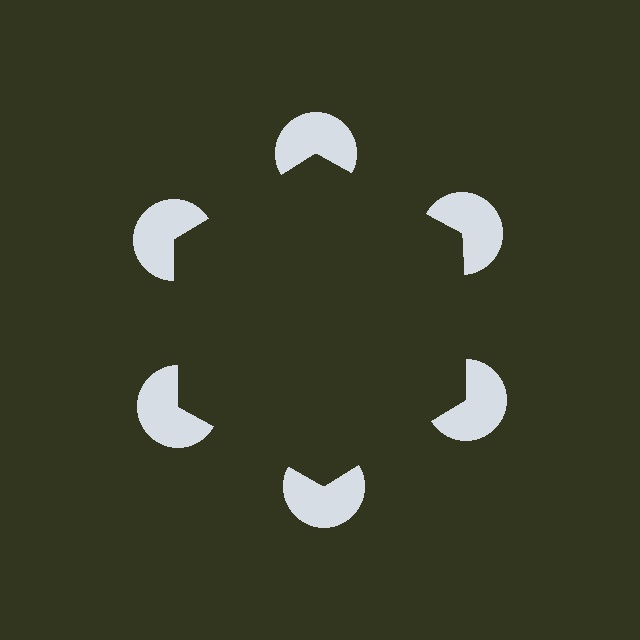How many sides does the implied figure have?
6 sides.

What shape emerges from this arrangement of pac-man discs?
An illusory hexagon — its edges are inferred from the aligned wedge cuts in the pac-man discs, not physically drawn.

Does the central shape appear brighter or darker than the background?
It typically appears slightly darker than the background, even though no actual brightness change is drawn.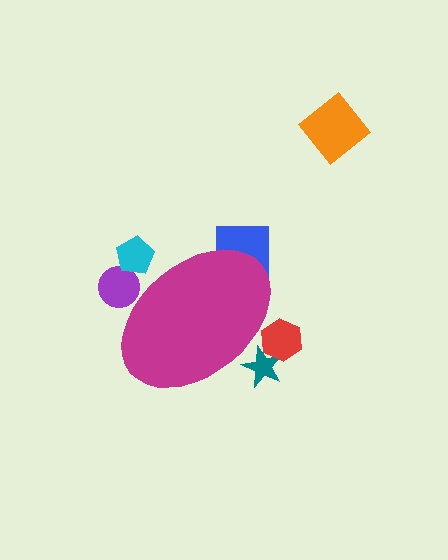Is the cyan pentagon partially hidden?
Yes, the cyan pentagon is partially hidden behind the magenta ellipse.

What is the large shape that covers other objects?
A magenta ellipse.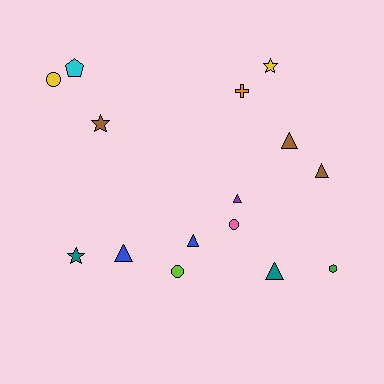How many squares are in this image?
There are no squares.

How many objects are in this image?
There are 15 objects.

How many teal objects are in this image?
There are 2 teal objects.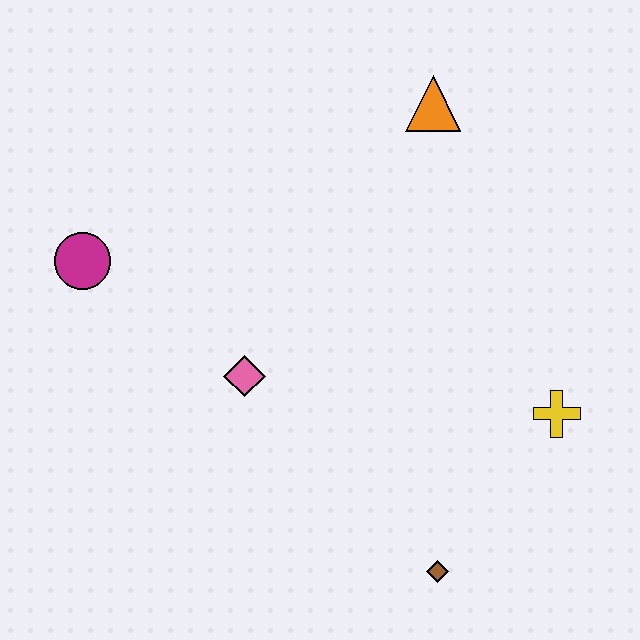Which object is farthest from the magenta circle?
The yellow cross is farthest from the magenta circle.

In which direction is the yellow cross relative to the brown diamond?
The yellow cross is above the brown diamond.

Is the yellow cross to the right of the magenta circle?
Yes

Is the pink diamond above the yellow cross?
Yes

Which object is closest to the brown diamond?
The yellow cross is closest to the brown diamond.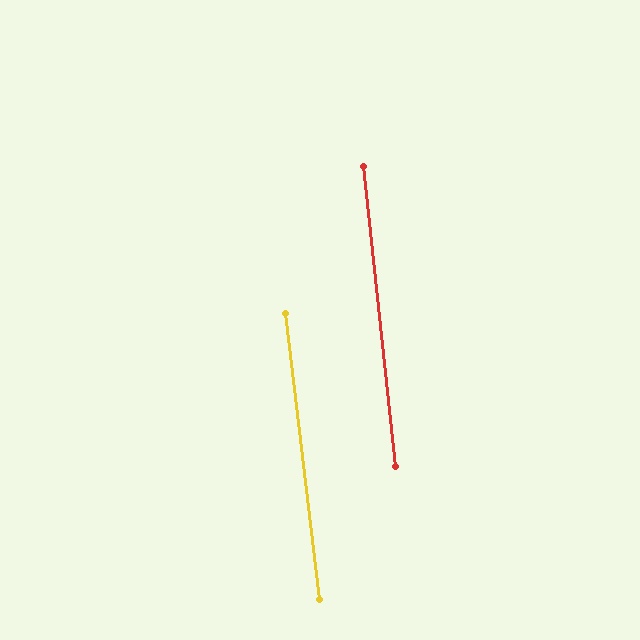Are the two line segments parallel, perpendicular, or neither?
Parallel — their directions differ by only 0.5°.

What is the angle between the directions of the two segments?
Approximately 1 degree.